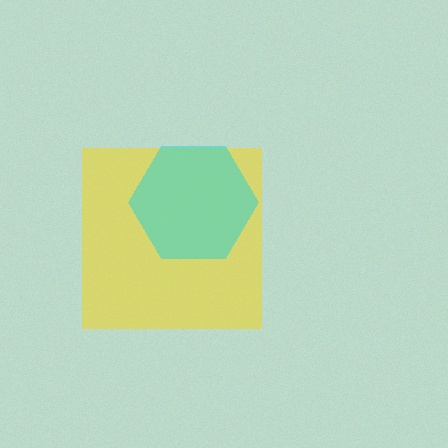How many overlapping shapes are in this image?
There are 2 overlapping shapes in the image.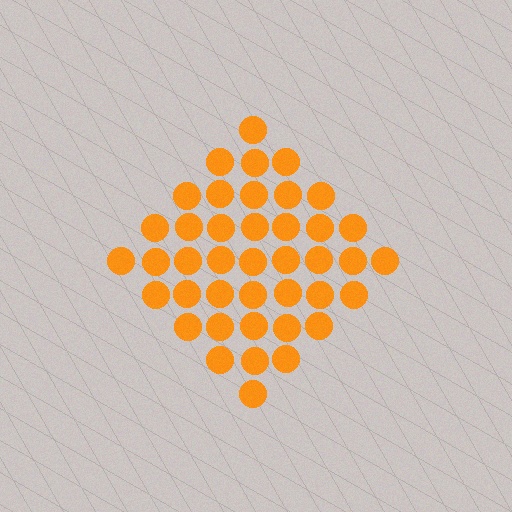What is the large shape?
The large shape is a diamond.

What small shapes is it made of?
It is made of small circles.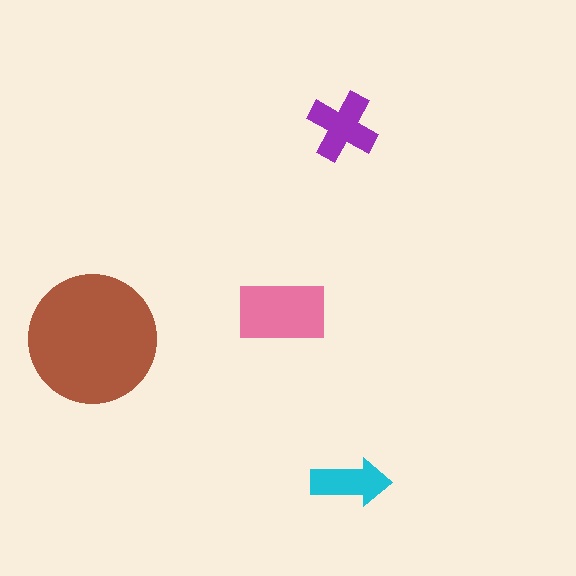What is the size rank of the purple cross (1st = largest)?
3rd.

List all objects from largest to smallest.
The brown circle, the pink rectangle, the purple cross, the cyan arrow.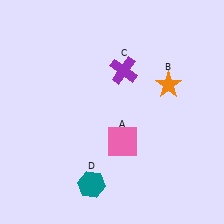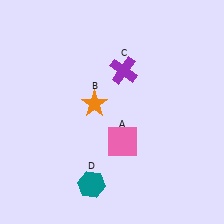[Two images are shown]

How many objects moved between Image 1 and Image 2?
1 object moved between the two images.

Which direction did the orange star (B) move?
The orange star (B) moved left.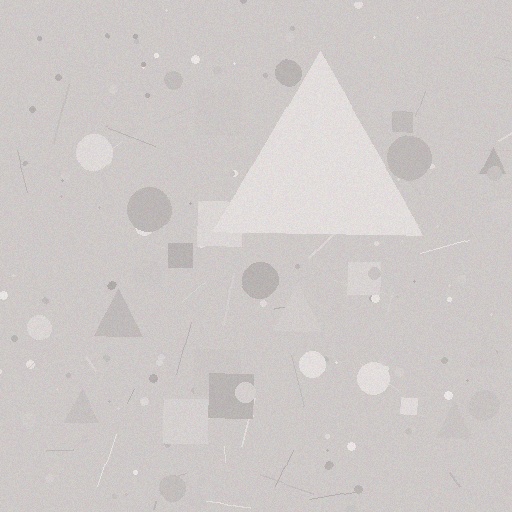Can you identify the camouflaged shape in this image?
The camouflaged shape is a triangle.